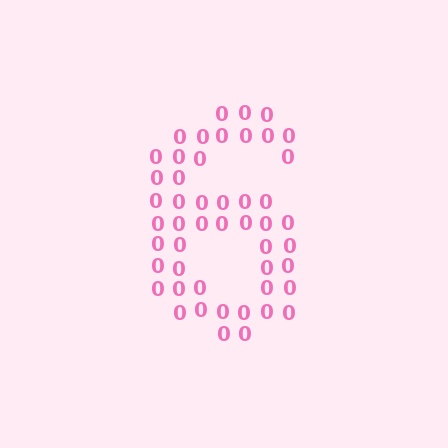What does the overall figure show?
The overall figure shows the digit 6.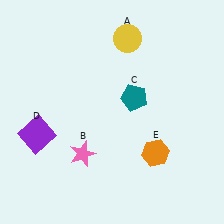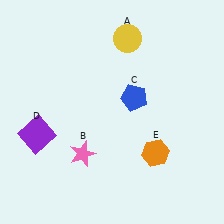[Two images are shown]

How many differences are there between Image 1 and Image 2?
There is 1 difference between the two images.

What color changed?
The pentagon (C) changed from teal in Image 1 to blue in Image 2.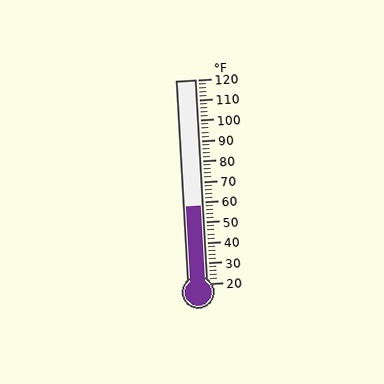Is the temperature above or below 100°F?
The temperature is below 100°F.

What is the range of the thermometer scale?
The thermometer scale ranges from 20°F to 120°F.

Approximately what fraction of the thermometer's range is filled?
The thermometer is filled to approximately 40% of its range.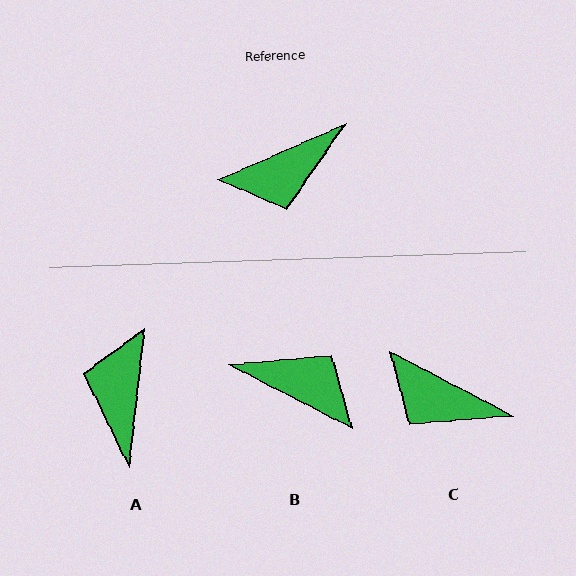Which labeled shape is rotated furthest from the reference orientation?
B, about 129 degrees away.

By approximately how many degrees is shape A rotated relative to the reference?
Approximately 120 degrees clockwise.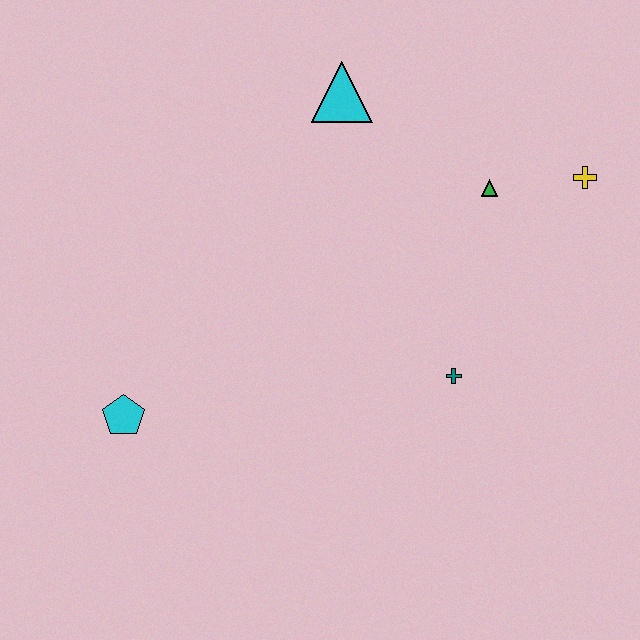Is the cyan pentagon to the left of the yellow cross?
Yes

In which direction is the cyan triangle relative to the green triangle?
The cyan triangle is to the left of the green triangle.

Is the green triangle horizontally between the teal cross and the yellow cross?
Yes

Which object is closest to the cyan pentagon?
The teal cross is closest to the cyan pentagon.